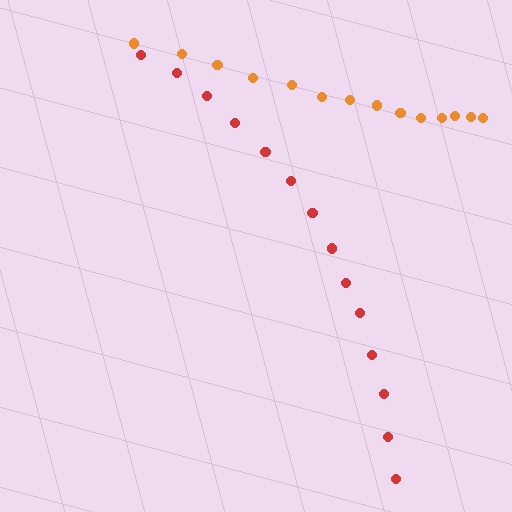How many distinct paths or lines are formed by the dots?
There are 2 distinct paths.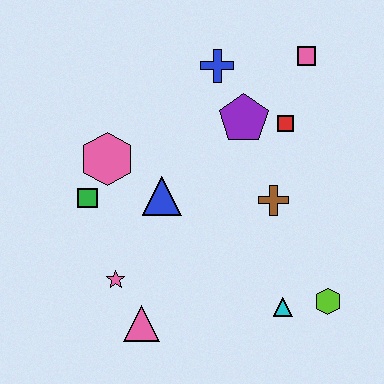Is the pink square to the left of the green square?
No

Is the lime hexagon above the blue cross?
No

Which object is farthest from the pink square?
The pink triangle is farthest from the pink square.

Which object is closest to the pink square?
The red square is closest to the pink square.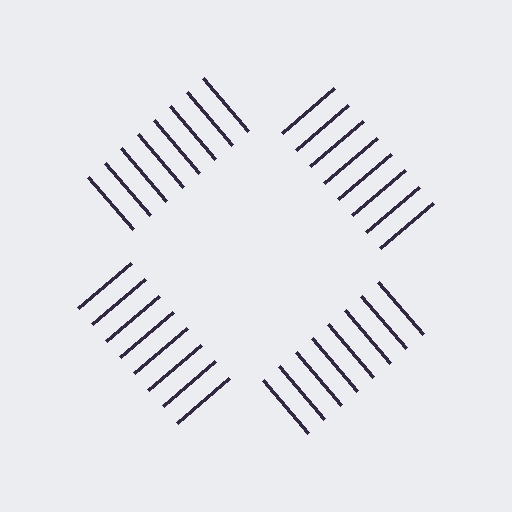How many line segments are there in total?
32 — 8 along each of the 4 edges.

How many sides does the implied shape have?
4 sides — the line-ends trace a square.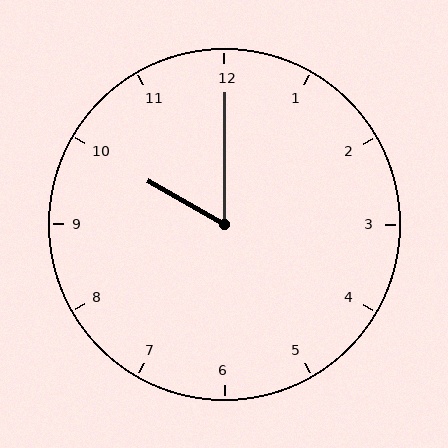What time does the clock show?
10:00.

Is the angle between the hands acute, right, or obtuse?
It is acute.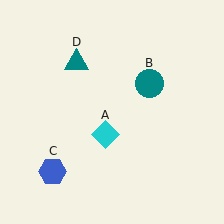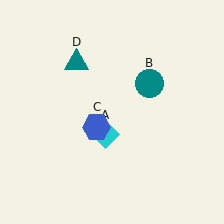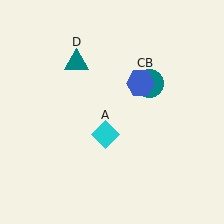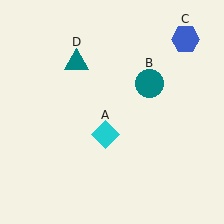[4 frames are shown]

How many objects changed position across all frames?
1 object changed position: blue hexagon (object C).